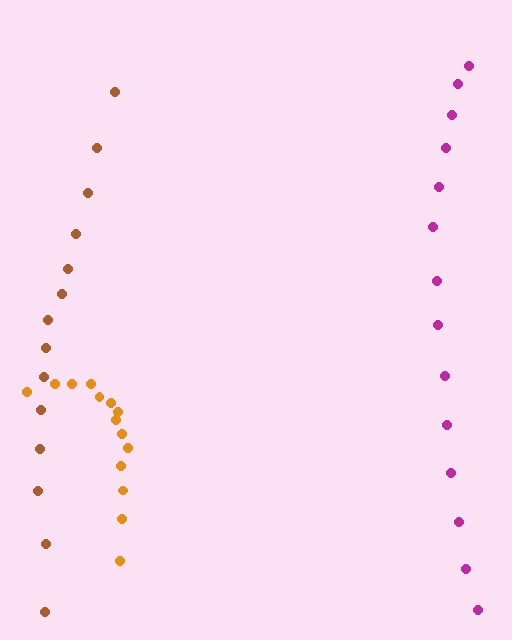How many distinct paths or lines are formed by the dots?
There are 3 distinct paths.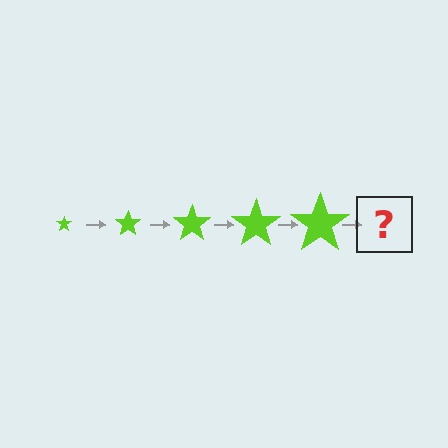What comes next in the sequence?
The next element should be a lime star, larger than the previous one.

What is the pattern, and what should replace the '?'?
The pattern is that the star gets progressively larger each step. The '?' should be a lime star, larger than the previous one.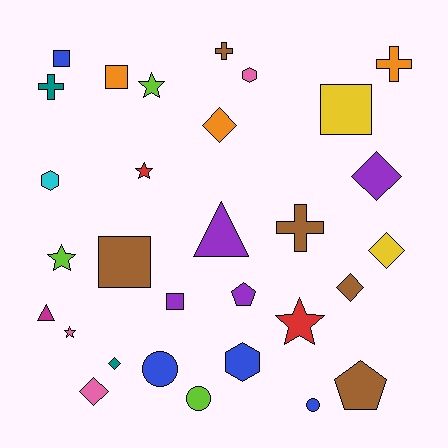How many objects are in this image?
There are 30 objects.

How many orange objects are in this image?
There are 3 orange objects.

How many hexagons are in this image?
There are 3 hexagons.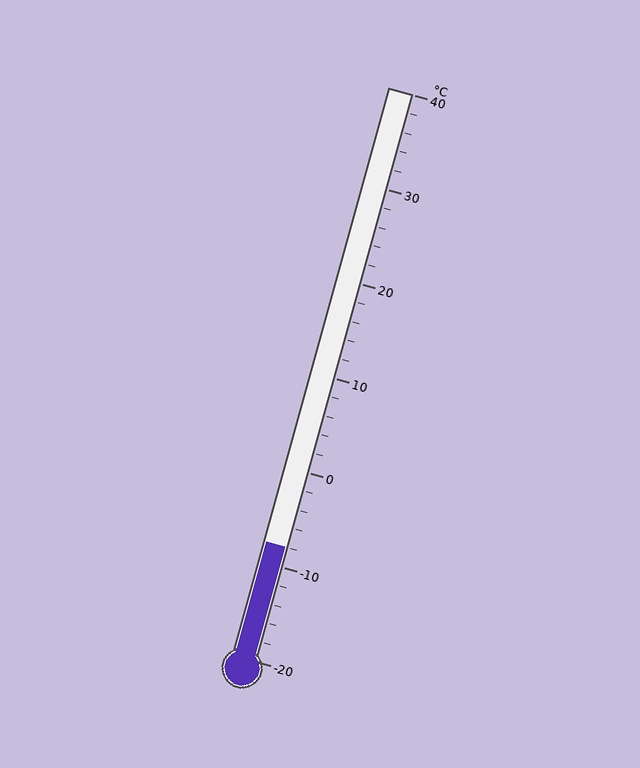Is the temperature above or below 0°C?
The temperature is below 0°C.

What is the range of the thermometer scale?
The thermometer scale ranges from -20°C to 40°C.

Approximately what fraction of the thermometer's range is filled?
The thermometer is filled to approximately 20% of its range.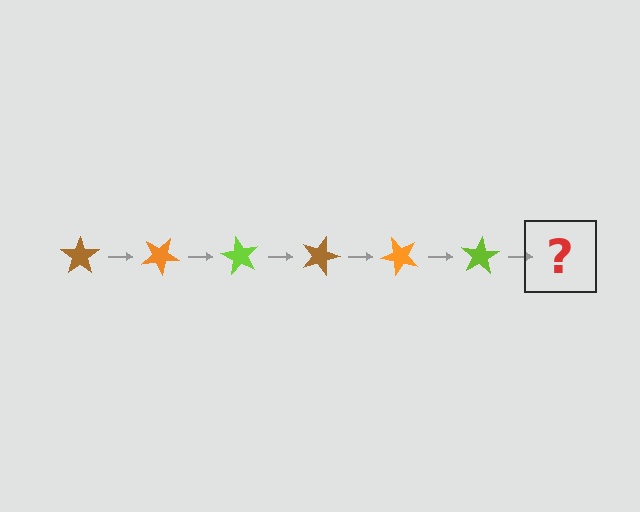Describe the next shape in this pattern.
It should be a brown star, rotated 180 degrees from the start.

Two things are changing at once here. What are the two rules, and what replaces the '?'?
The two rules are that it rotates 30 degrees each step and the color cycles through brown, orange, and lime. The '?' should be a brown star, rotated 180 degrees from the start.